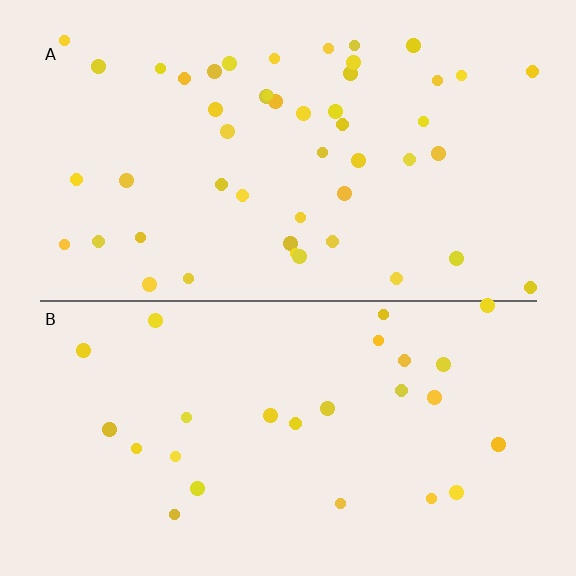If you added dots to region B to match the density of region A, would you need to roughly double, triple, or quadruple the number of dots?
Approximately double.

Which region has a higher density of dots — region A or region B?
A (the top).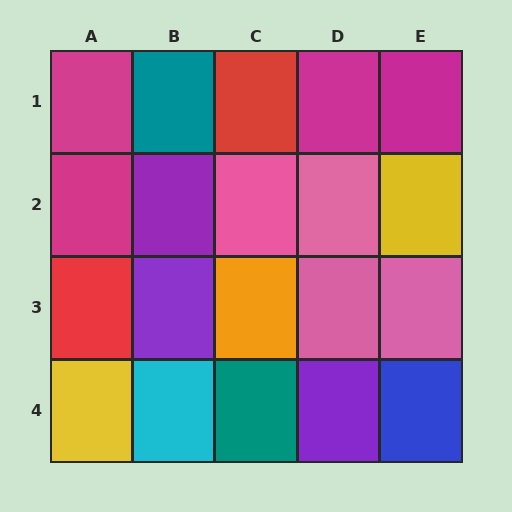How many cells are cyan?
1 cell is cyan.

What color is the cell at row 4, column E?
Blue.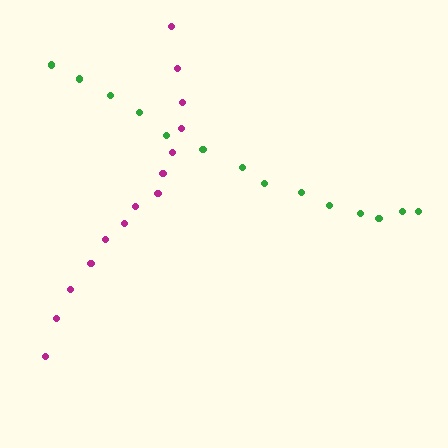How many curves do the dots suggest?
There are 2 distinct paths.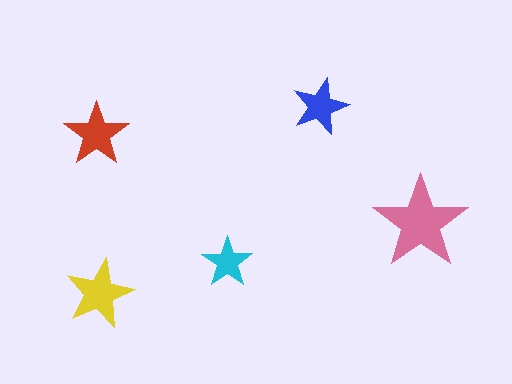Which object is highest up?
The blue star is topmost.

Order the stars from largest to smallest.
the pink one, the yellow one, the red one, the blue one, the cyan one.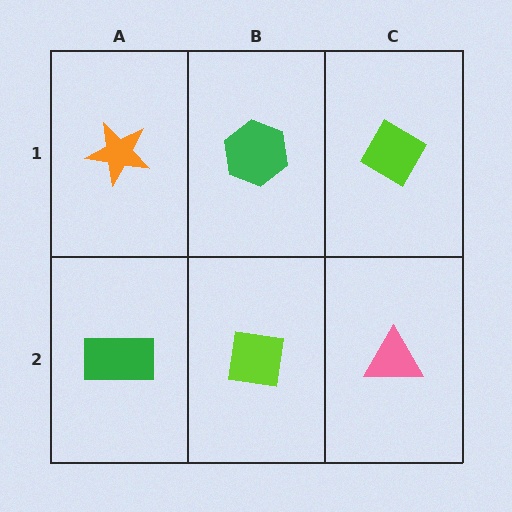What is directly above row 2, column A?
An orange star.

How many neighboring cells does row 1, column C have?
2.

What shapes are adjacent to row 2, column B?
A green hexagon (row 1, column B), a green rectangle (row 2, column A), a pink triangle (row 2, column C).